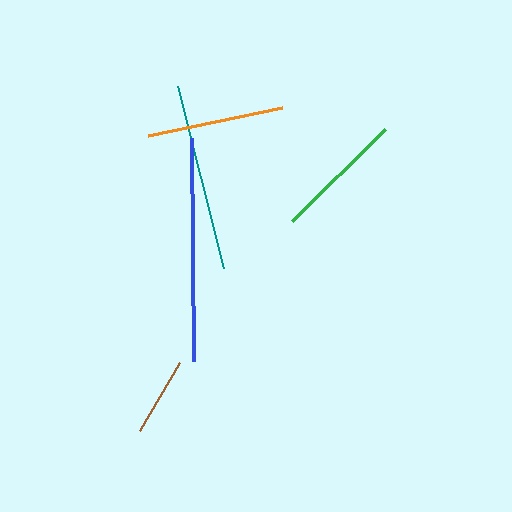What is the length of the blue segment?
The blue segment is approximately 222 pixels long.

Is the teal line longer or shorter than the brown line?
The teal line is longer than the brown line.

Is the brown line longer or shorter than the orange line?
The orange line is longer than the brown line.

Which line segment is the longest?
The blue line is the longest at approximately 222 pixels.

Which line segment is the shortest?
The brown line is the shortest at approximately 78 pixels.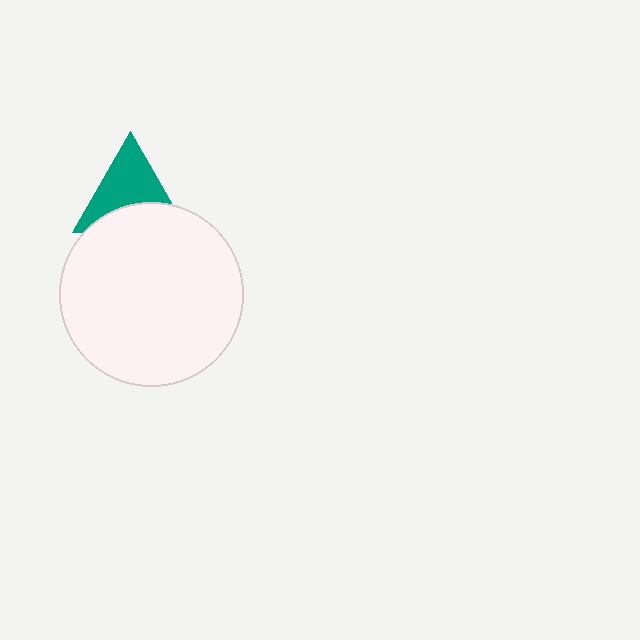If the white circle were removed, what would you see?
You would see the complete teal triangle.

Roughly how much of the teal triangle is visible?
About half of it is visible (roughly 60%).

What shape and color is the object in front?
The object in front is a white circle.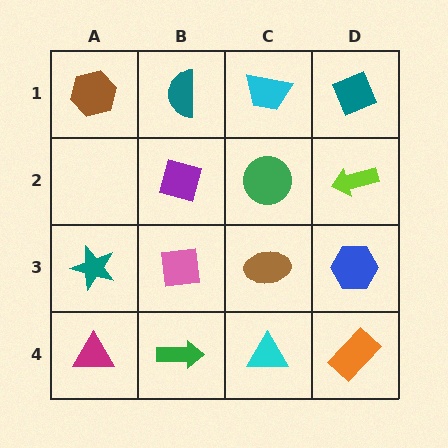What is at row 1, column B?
A teal semicircle.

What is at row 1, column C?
A cyan trapezoid.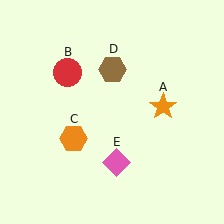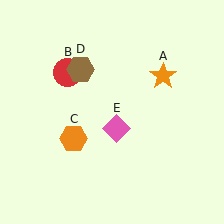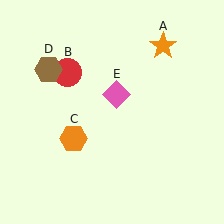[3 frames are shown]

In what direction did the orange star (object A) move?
The orange star (object A) moved up.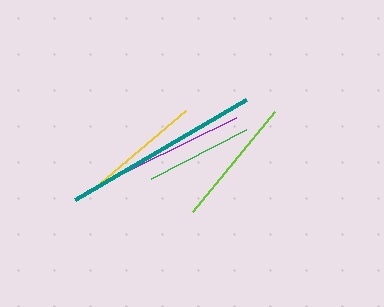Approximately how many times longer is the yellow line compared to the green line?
The yellow line is approximately 1.1 times the length of the green line.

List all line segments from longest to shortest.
From longest to shortest: teal, purple, lime, yellow, green.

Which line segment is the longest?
The teal line is the longest at approximately 198 pixels.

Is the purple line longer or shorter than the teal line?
The teal line is longer than the purple line.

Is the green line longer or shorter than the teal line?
The teal line is longer than the green line.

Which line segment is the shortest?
The green line is the shortest at approximately 106 pixels.